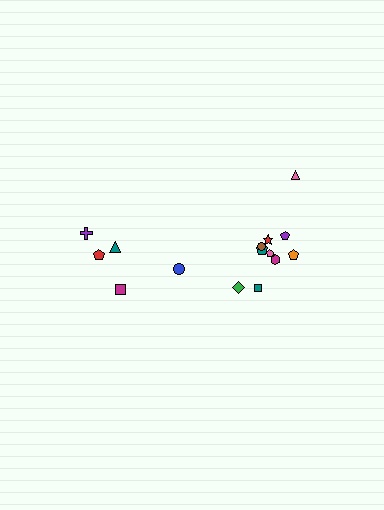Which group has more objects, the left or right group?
The right group.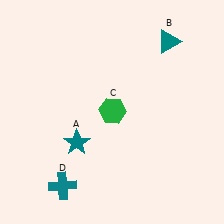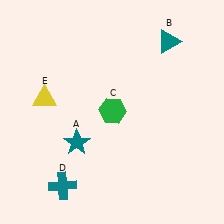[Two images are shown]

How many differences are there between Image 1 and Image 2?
There is 1 difference between the two images.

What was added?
A yellow triangle (E) was added in Image 2.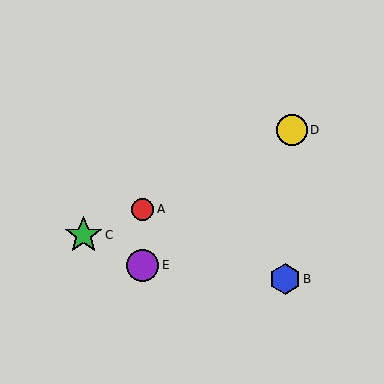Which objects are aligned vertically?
Objects A, E are aligned vertically.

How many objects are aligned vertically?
2 objects (A, E) are aligned vertically.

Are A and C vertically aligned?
No, A is at x≈143 and C is at x≈84.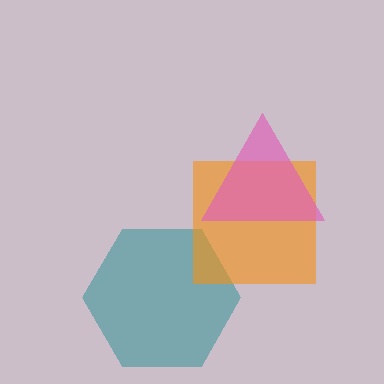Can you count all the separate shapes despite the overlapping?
Yes, there are 3 separate shapes.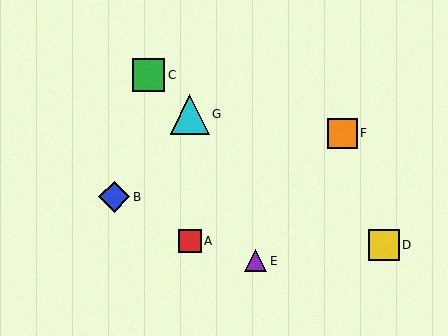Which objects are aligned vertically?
Objects A, G are aligned vertically.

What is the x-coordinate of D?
Object D is at x≈384.